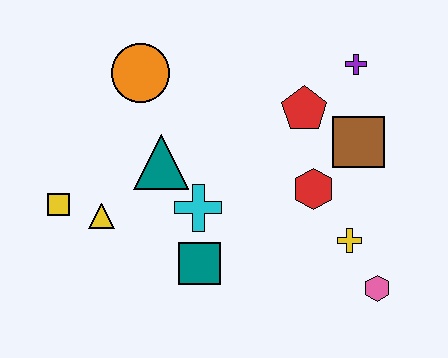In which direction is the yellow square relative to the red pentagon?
The yellow square is to the left of the red pentagon.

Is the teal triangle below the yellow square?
No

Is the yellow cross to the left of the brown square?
Yes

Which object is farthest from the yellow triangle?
The purple cross is farthest from the yellow triangle.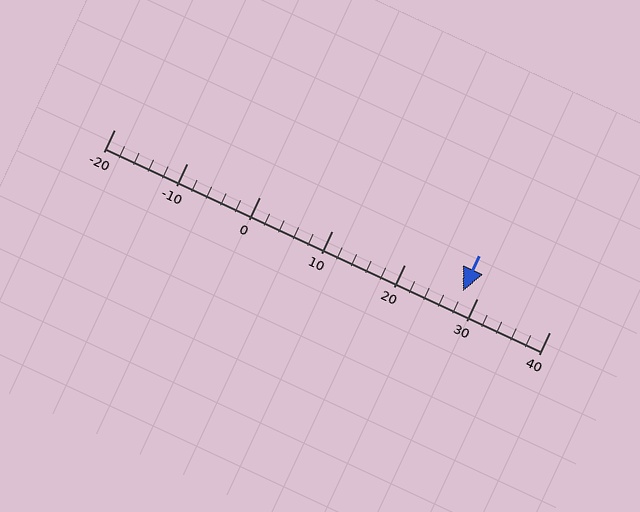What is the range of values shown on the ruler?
The ruler shows values from -20 to 40.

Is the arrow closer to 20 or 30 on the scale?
The arrow is closer to 30.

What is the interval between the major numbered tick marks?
The major tick marks are spaced 10 units apart.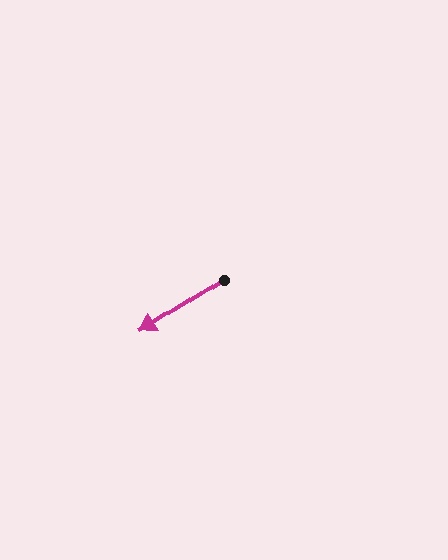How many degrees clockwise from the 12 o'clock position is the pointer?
Approximately 237 degrees.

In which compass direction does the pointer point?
Southwest.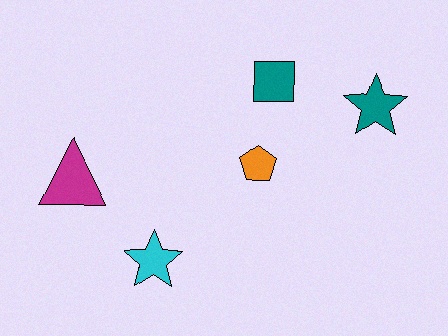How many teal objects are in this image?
There are 2 teal objects.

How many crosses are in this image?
There are no crosses.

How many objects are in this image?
There are 5 objects.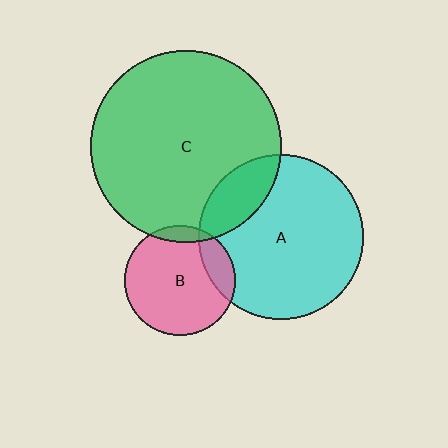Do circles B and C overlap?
Yes.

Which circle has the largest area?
Circle C (green).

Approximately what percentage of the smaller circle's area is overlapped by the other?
Approximately 10%.